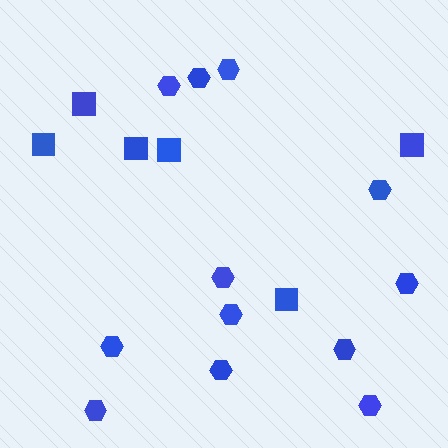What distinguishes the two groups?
There are 2 groups: one group of squares (6) and one group of hexagons (12).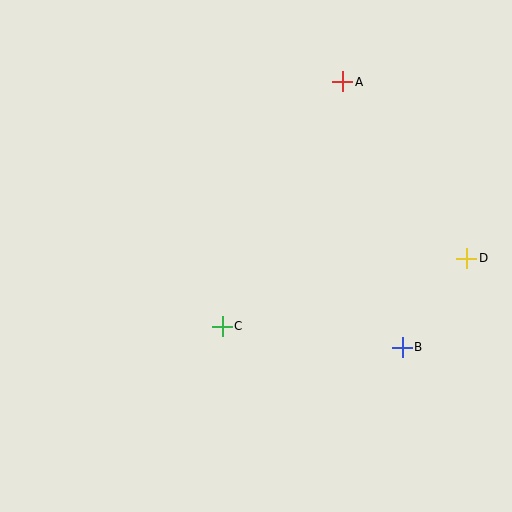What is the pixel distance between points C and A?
The distance between C and A is 273 pixels.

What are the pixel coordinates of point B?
Point B is at (402, 347).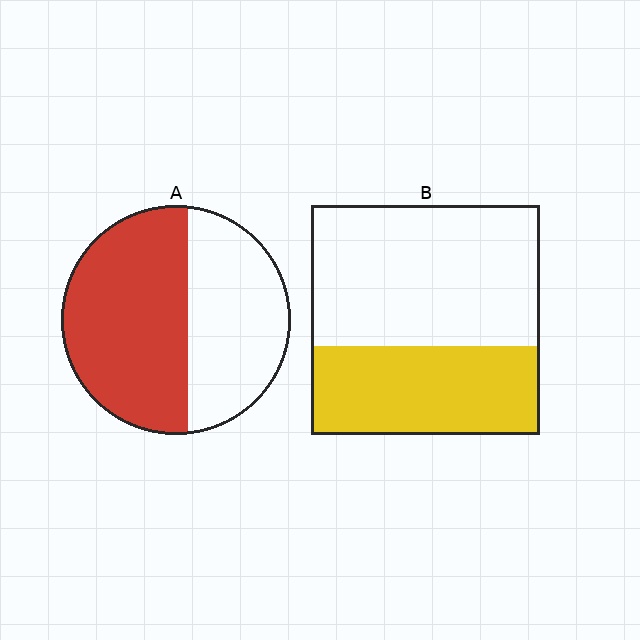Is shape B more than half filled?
No.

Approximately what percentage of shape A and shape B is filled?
A is approximately 55% and B is approximately 40%.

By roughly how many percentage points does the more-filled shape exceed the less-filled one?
By roughly 20 percentage points (A over B).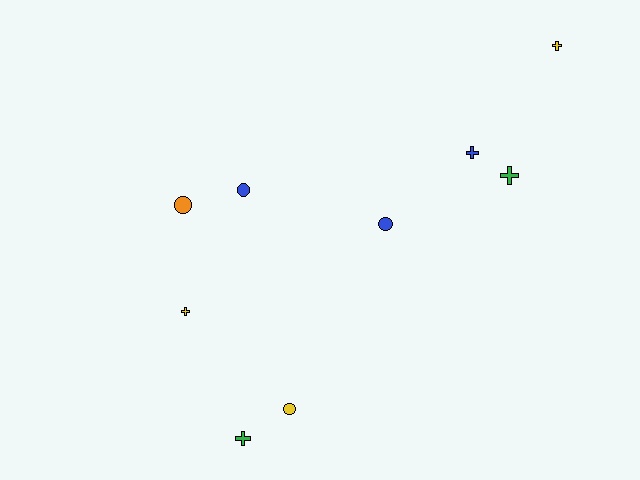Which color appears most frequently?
Blue, with 3 objects.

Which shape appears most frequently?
Cross, with 5 objects.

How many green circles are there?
There are no green circles.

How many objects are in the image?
There are 9 objects.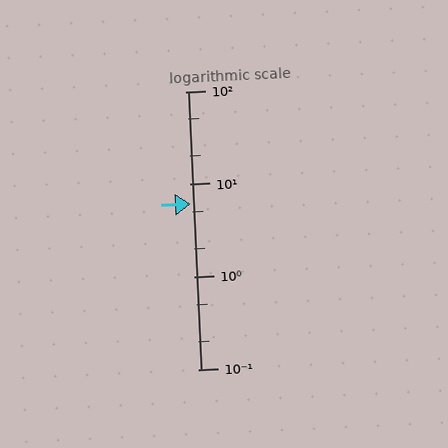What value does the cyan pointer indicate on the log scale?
The pointer indicates approximately 6.1.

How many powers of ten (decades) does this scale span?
The scale spans 3 decades, from 0.1 to 100.